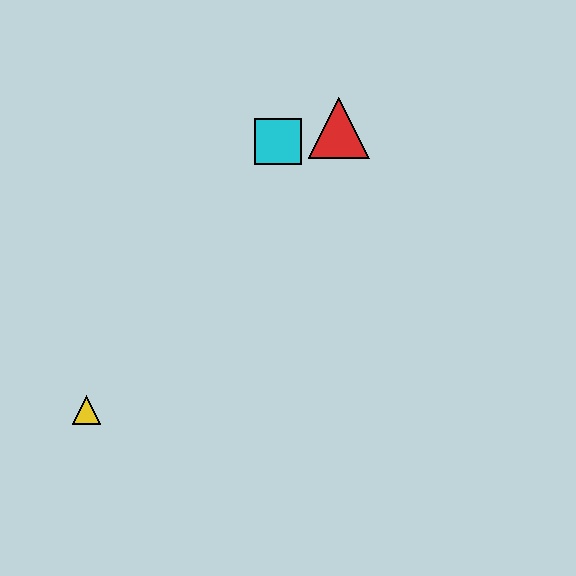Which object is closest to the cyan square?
The red triangle is closest to the cyan square.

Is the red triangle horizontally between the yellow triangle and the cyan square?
No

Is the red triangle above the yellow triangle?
Yes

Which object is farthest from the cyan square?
The yellow triangle is farthest from the cyan square.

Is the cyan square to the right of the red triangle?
No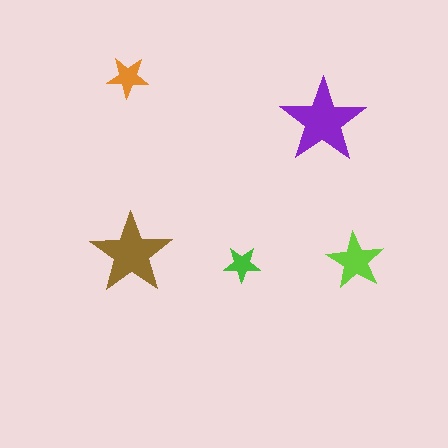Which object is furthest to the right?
The lime star is rightmost.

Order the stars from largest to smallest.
the purple one, the brown one, the lime one, the orange one, the green one.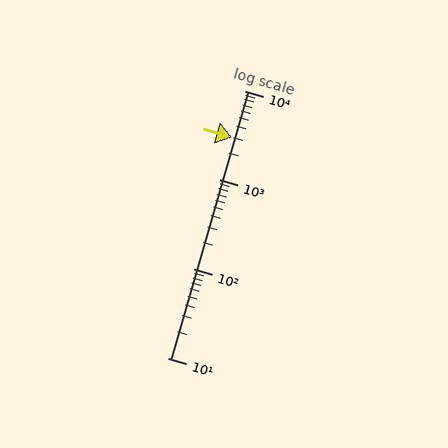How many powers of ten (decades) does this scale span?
The scale spans 3 decades, from 10 to 10000.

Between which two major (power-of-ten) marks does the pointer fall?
The pointer is between 1000 and 10000.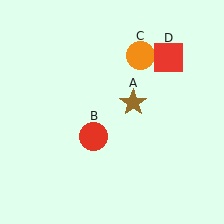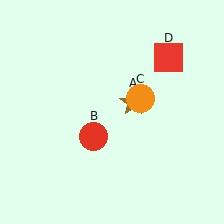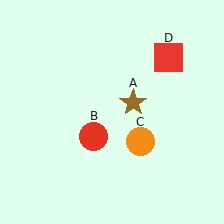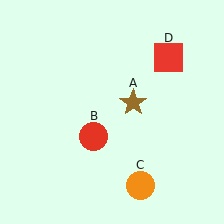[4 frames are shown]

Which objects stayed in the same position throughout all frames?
Brown star (object A) and red circle (object B) and red square (object D) remained stationary.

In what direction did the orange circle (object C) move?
The orange circle (object C) moved down.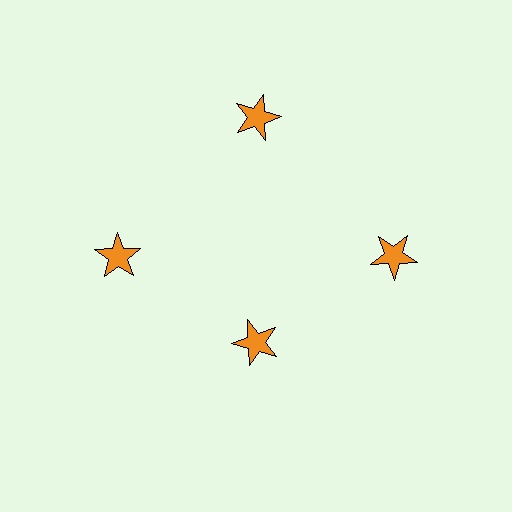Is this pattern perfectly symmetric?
No. The 4 orange stars are arranged in a ring, but one element near the 6 o'clock position is pulled inward toward the center, breaking the 4-fold rotational symmetry.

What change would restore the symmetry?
The symmetry would be restored by moving it outward, back onto the ring so that all 4 stars sit at equal angles and equal distance from the center.